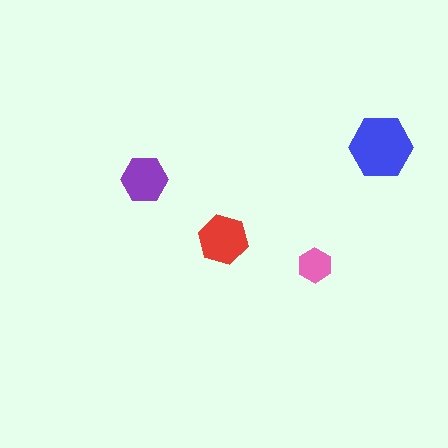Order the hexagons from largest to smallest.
the blue one, the red one, the purple one, the pink one.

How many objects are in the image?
There are 4 objects in the image.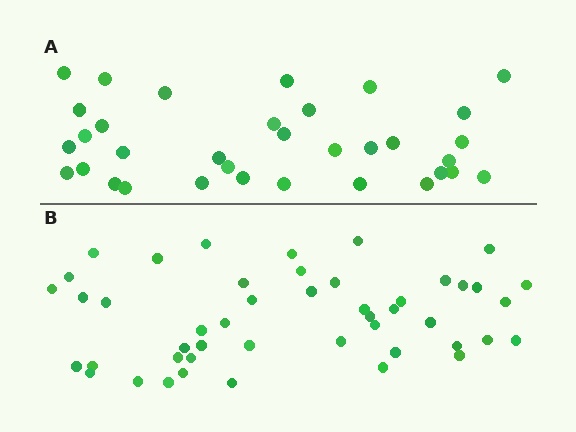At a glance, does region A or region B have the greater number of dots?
Region B (the bottom region) has more dots.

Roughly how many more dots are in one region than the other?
Region B has approximately 15 more dots than region A.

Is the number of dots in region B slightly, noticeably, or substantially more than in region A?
Region B has noticeably more, but not dramatically so. The ratio is roughly 1.4 to 1.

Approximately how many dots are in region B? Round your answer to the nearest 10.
About 50 dots. (The exact count is 47, which rounds to 50.)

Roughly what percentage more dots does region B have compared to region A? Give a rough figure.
About 40% more.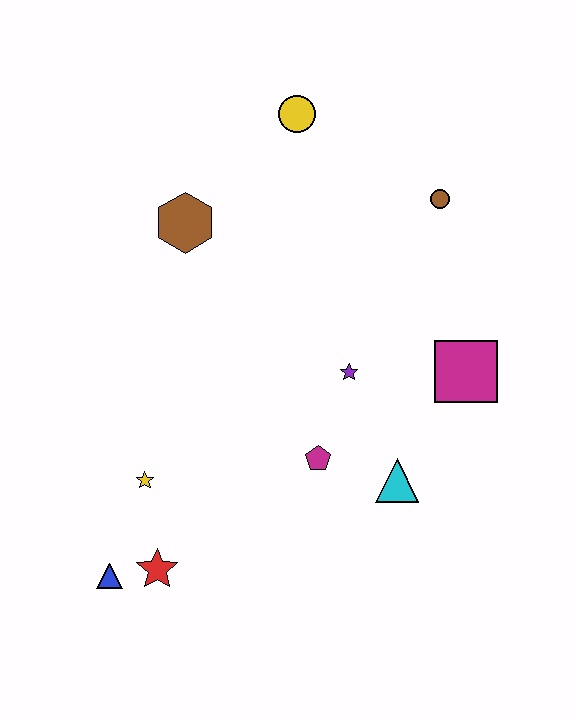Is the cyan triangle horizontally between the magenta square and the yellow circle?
Yes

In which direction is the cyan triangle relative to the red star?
The cyan triangle is to the right of the red star.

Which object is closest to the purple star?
The magenta pentagon is closest to the purple star.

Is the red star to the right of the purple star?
No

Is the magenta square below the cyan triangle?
No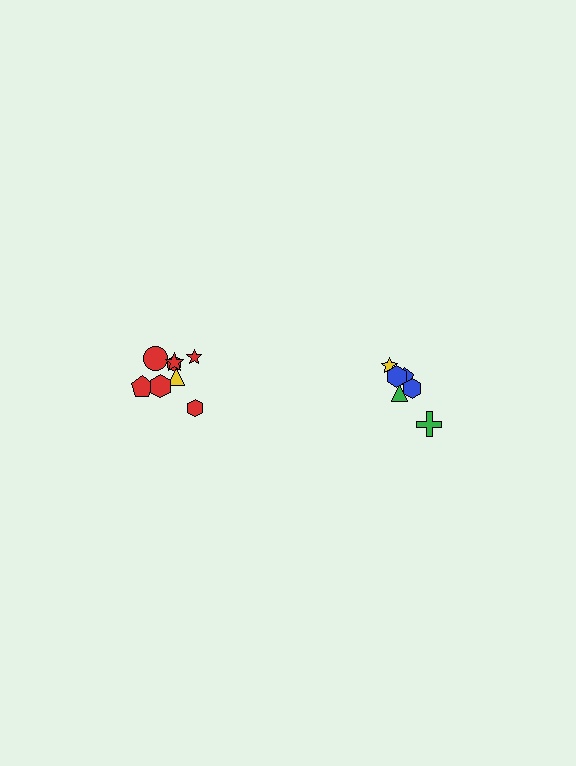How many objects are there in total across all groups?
There are 14 objects.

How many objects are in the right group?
There are 6 objects.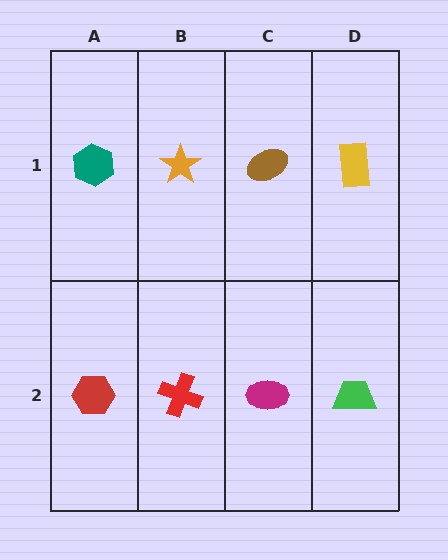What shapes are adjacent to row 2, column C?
A brown ellipse (row 1, column C), a red cross (row 2, column B), a green trapezoid (row 2, column D).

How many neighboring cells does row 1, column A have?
2.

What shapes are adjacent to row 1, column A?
A red hexagon (row 2, column A), an orange star (row 1, column B).